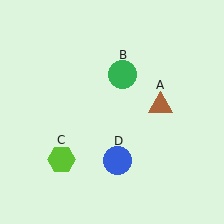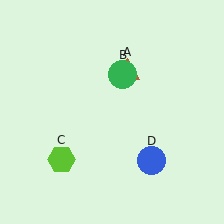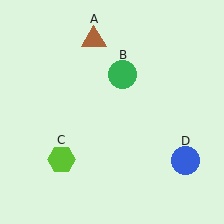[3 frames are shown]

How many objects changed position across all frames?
2 objects changed position: brown triangle (object A), blue circle (object D).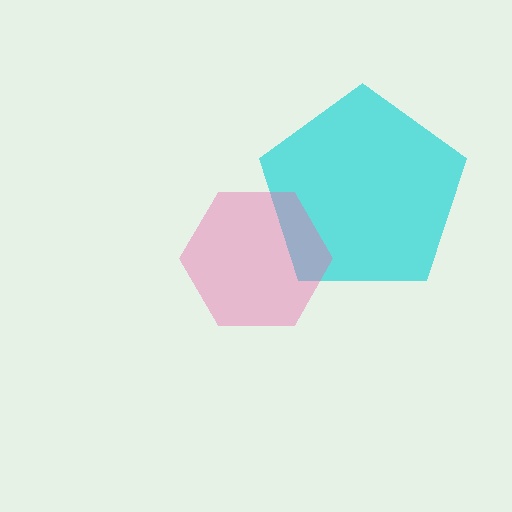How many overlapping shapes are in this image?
There are 2 overlapping shapes in the image.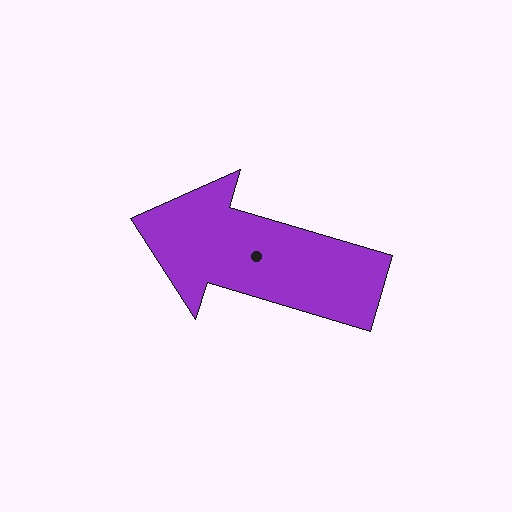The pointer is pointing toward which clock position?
Roughly 10 o'clock.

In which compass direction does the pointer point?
West.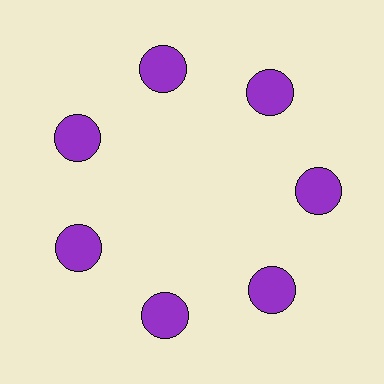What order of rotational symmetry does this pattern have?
This pattern has 7-fold rotational symmetry.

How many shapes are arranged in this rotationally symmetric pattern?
There are 7 shapes, arranged in 7 groups of 1.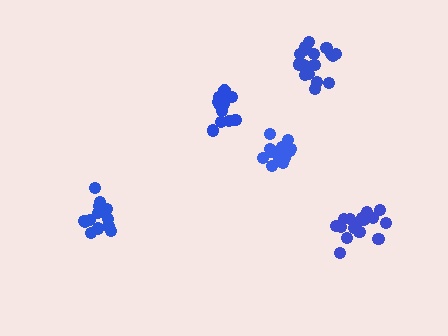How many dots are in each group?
Group 1: 16 dots, Group 2: 12 dots, Group 3: 18 dots, Group 4: 17 dots, Group 5: 13 dots (76 total).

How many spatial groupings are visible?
There are 5 spatial groupings.